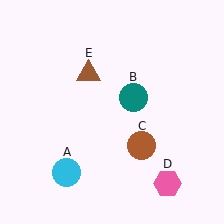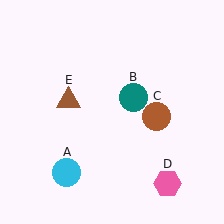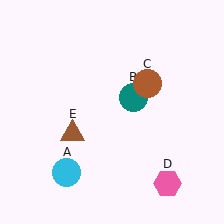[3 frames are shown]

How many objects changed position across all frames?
2 objects changed position: brown circle (object C), brown triangle (object E).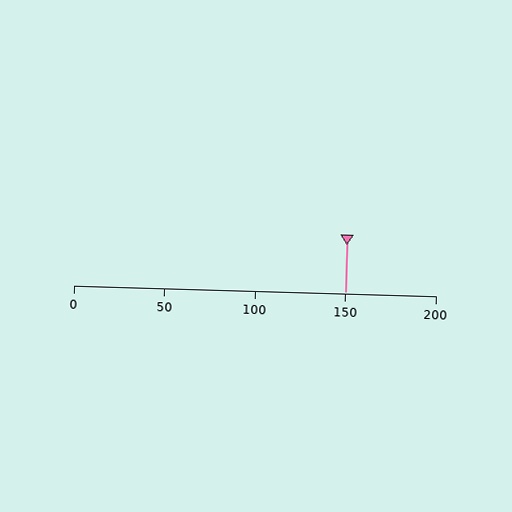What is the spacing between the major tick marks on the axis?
The major ticks are spaced 50 apart.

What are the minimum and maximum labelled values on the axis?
The axis runs from 0 to 200.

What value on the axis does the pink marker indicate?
The marker indicates approximately 150.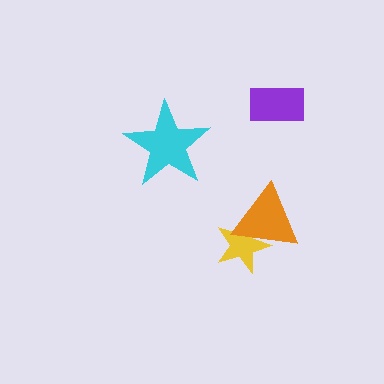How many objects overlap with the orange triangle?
1 object overlaps with the orange triangle.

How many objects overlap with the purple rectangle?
0 objects overlap with the purple rectangle.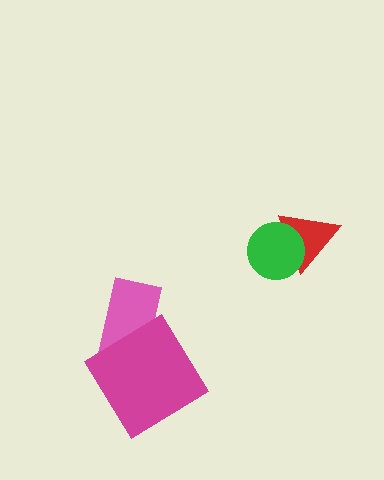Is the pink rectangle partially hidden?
Yes, it is partially covered by another shape.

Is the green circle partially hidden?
No, no other shape covers it.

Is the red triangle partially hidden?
Yes, it is partially covered by another shape.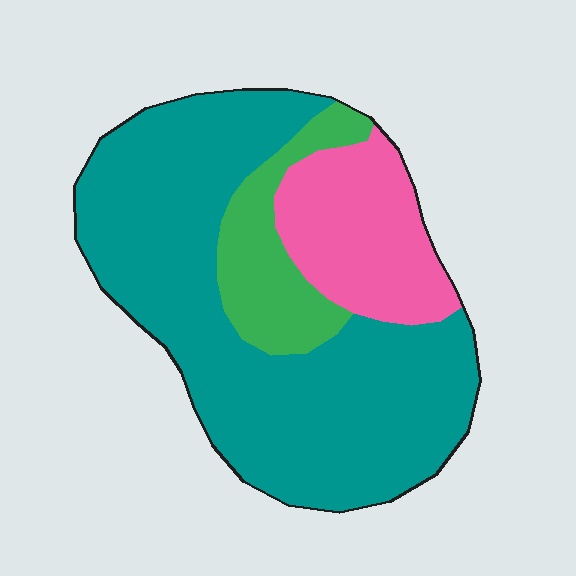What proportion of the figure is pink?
Pink covers around 20% of the figure.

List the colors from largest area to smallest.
From largest to smallest: teal, pink, green.